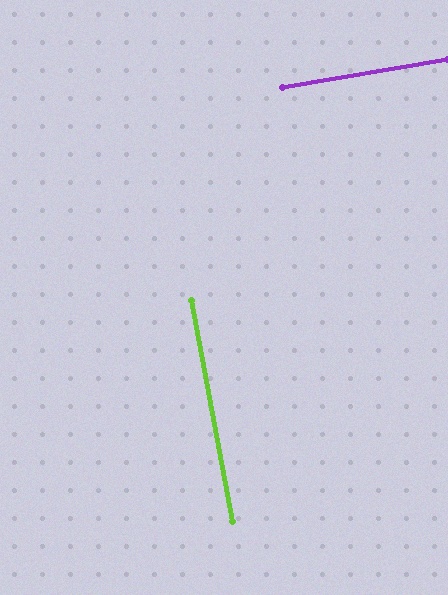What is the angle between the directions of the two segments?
Approximately 89 degrees.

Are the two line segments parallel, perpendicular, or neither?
Perpendicular — they meet at approximately 89°.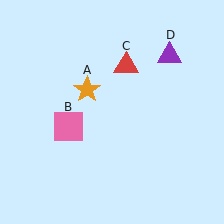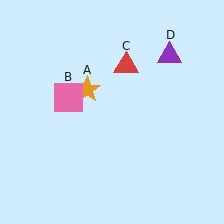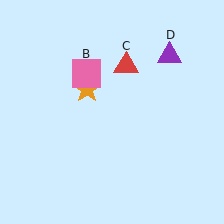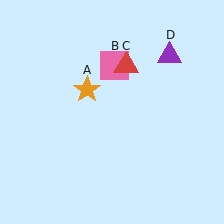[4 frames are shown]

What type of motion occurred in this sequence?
The pink square (object B) rotated clockwise around the center of the scene.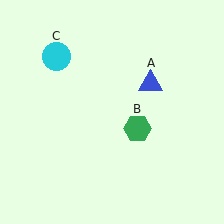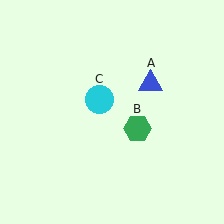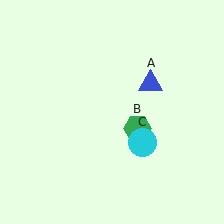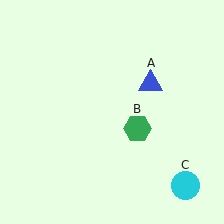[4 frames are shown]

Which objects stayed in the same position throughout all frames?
Blue triangle (object A) and green hexagon (object B) remained stationary.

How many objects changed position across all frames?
1 object changed position: cyan circle (object C).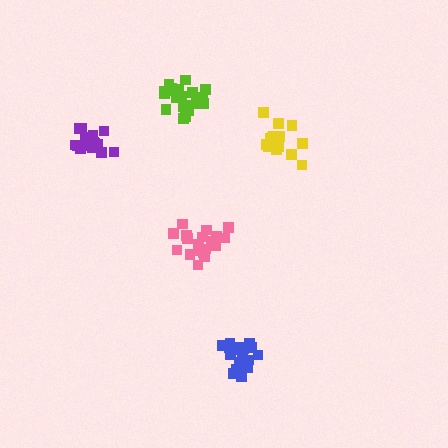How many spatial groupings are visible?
There are 5 spatial groupings.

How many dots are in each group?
Group 1: 21 dots, Group 2: 18 dots, Group 3: 18 dots, Group 4: 21 dots, Group 5: 21 dots (99 total).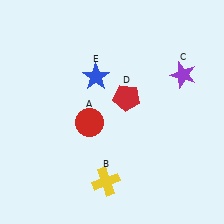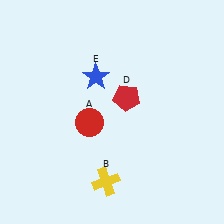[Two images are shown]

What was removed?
The purple star (C) was removed in Image 2.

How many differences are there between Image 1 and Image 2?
There is 1 difference between the two images.